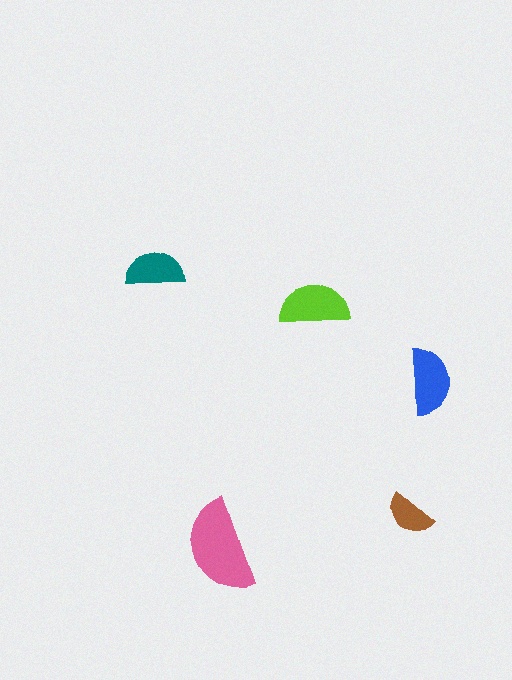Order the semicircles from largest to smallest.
the pink one, the lime one, the blue one, the teal one, the brown one.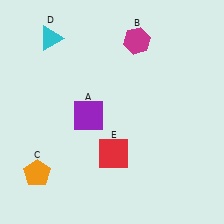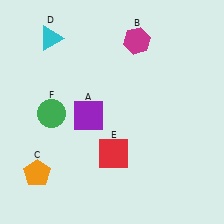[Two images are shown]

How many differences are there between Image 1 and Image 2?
There is 1 difference between the two images.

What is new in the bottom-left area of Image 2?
A green circle (F) was added in the bottom-left area of Image 2.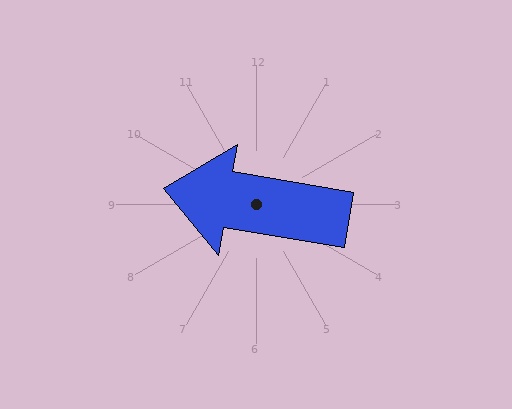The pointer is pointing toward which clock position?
Roughly 9 o'clock.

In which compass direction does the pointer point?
West.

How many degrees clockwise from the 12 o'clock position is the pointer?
Approximately 279 degrees.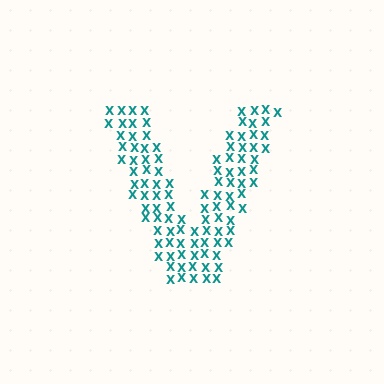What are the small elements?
The small elements are letter X's.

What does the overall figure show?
The overall figure shows the letter V.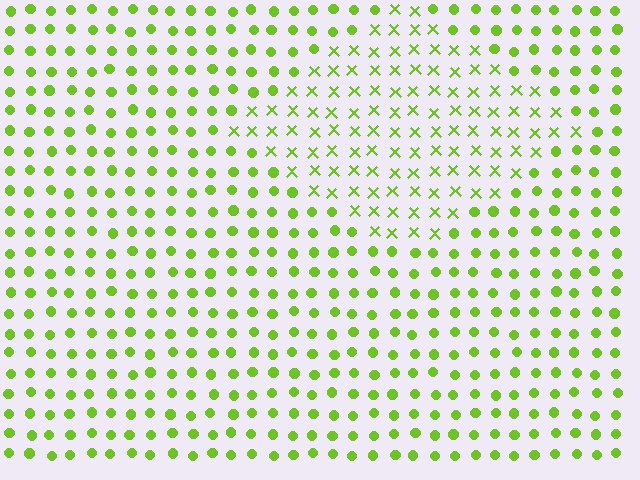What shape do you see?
I see a diamond.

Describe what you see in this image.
The image is filled with small lime elements arranged in a uniform grid. A diamond-shaped region contains X marks, while the surrounding area contains circles. The boundary is defined purely by the change in element shape.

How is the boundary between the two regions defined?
The boundary is defined by a change in element shape: X marks inside vs. circles outside. All elements share the same color and spacing.